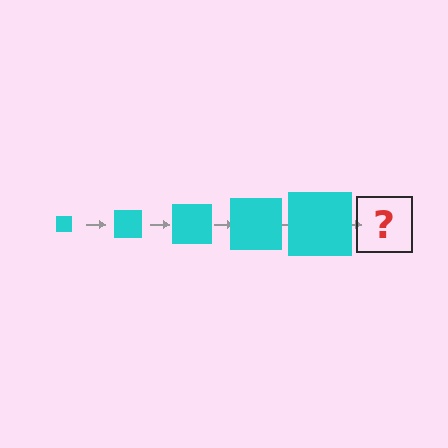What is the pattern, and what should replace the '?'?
The pattern is that the square gets progressively larger each step. The '?' should be a cyan square, larger than the previous one.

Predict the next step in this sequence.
The next step is a cyan square, larger than the previous one.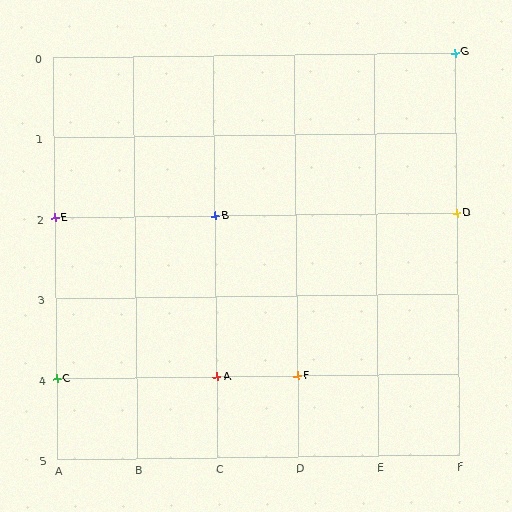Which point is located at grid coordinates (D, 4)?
Point F is at (D, 4).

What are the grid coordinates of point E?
Point E is at grid coordinates (A, 2).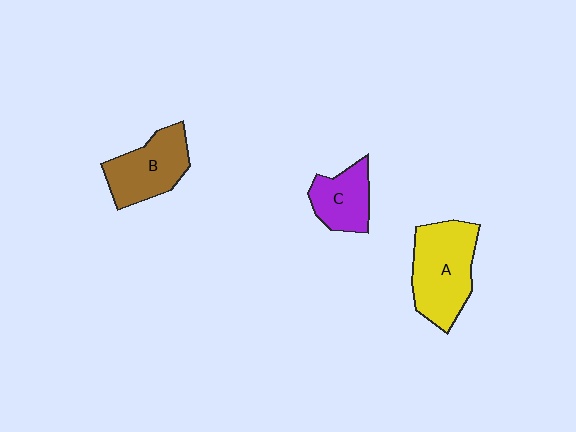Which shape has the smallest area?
Shape C (purple).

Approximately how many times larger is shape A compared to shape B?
Approximately 1.3 times.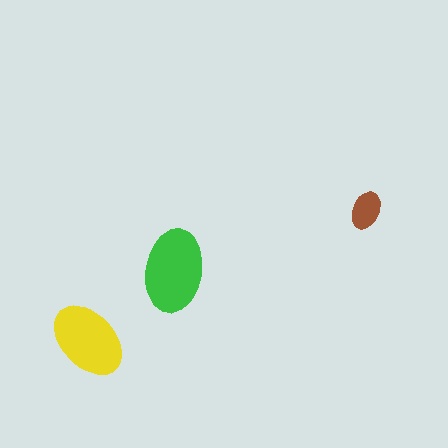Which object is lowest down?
The yellow ellipse is bottommost.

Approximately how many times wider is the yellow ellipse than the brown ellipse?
About 2 times wider.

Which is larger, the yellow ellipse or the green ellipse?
The green one.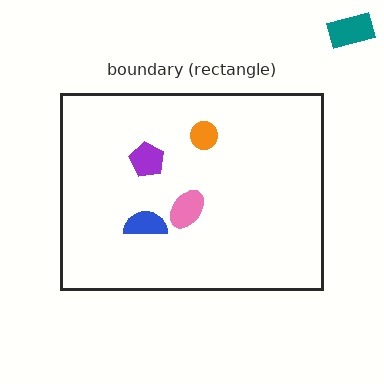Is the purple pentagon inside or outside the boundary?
Inside.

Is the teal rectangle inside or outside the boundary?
Outside.